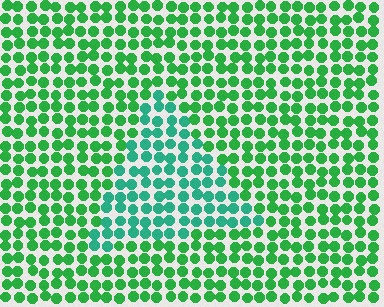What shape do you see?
I see a triangle.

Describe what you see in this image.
The image is filled with small green elements in a uniform arrangement. A triangle-shaped region is visible where the elements are tinted to a slightly different hue, forming a subtle color boundary.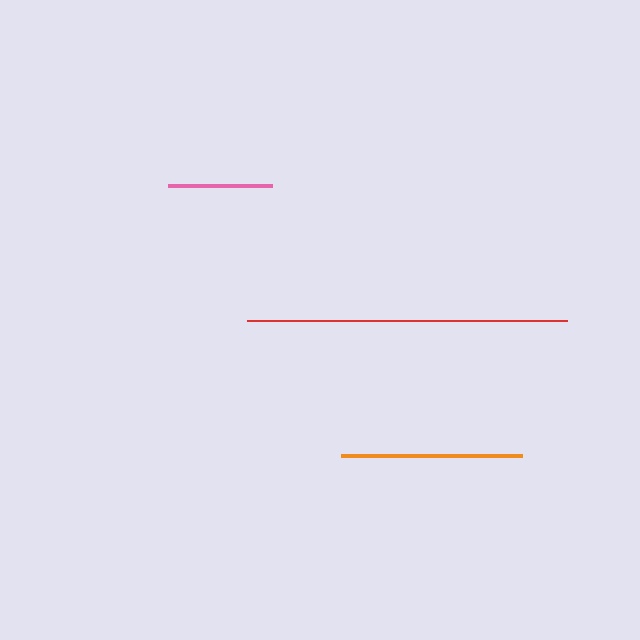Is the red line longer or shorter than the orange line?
The red line is longer than the orange line.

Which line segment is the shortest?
The pink line is the shortest at approximately 104 pixels.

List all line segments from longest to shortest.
From longest to shortest: red, orange, pink.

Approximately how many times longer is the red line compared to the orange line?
The red line is approximately 1.8 times the length of the orange line.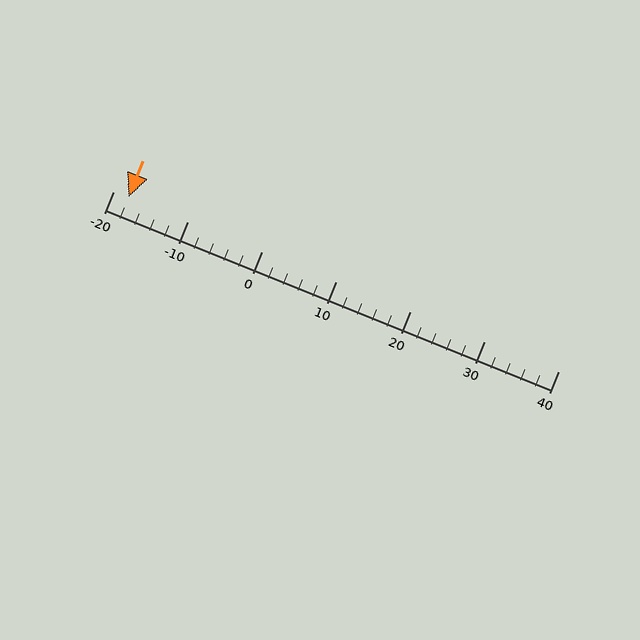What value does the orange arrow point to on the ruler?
The orange arrow points to approximately -18.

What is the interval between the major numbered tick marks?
The major tick marks are spaced 10 units apart.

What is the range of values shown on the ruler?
The ruler shows values from -20 to 40.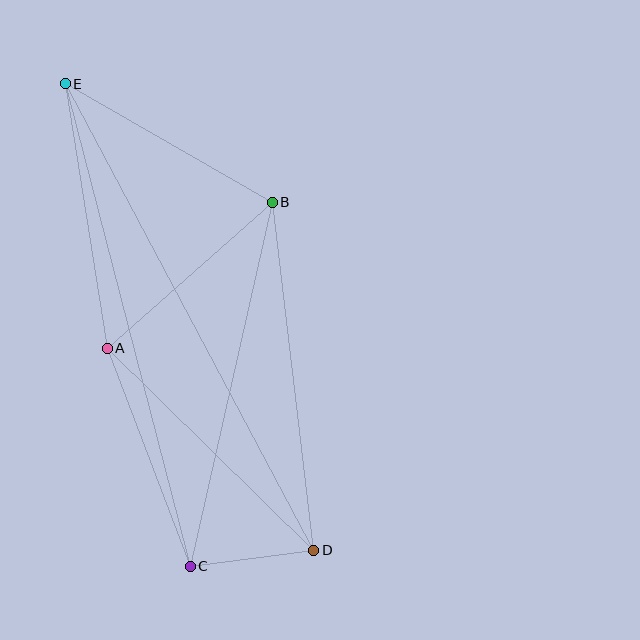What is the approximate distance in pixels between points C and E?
The distance between C and E is approximately 498 pixels.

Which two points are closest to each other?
Points C and D are closest to each other.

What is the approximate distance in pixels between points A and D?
The distance between A and D is approximately 289 pixels.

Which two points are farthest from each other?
Points D and E are farthest from each other.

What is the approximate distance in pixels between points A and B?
The distance between A and B is approximately 221 pixels.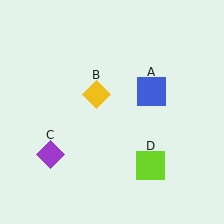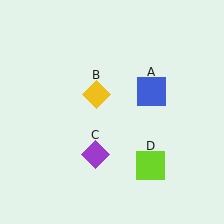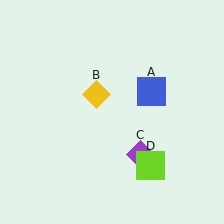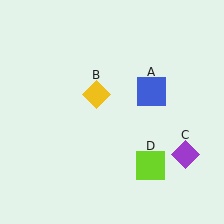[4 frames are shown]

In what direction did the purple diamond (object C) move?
The purple diamond (object C) moved right.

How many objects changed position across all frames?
1 object changed position: purple diamond (object C).